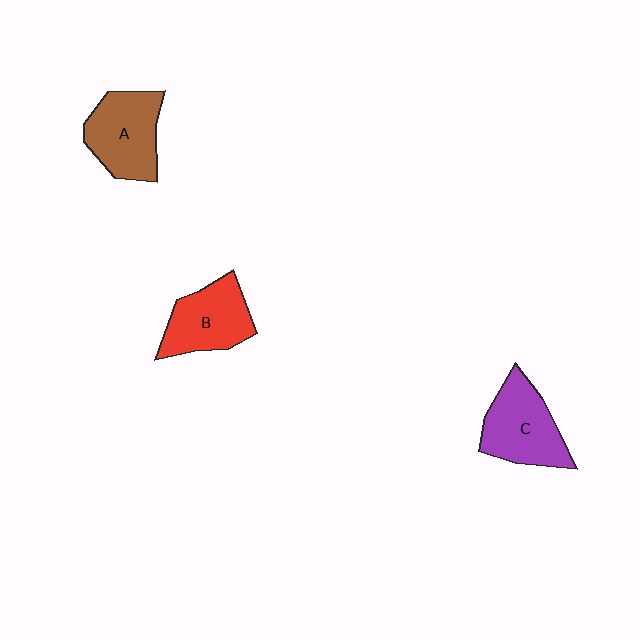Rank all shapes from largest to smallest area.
From largest to smallest: C (purple), A (brown), B (red).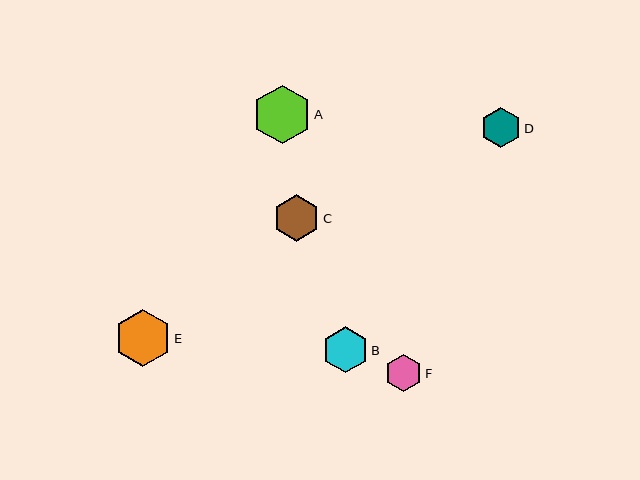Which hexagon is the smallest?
Hexagon F is the smallest with a size of approximately 37 pixels.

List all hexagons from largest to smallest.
From largest to smallest: A, E, C, B, D, F.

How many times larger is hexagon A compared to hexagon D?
Hexagon A is approximately 1.4 times the size of hexagon D.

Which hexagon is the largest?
Hexagon A is the largest with a size of approximately 59 pixels.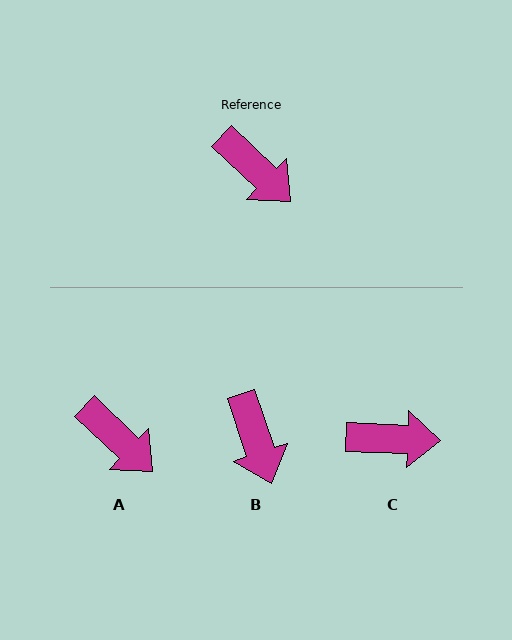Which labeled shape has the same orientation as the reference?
A.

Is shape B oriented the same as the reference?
No, it is off by about 28 degrees.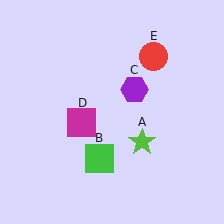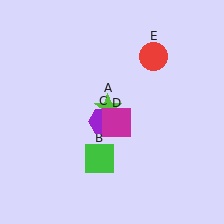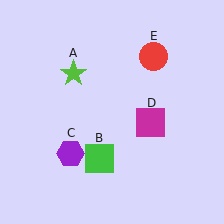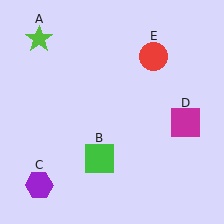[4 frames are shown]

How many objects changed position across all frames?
3 objects changed position: lime star (object A), purple hexagon (object C), magenta square (object D).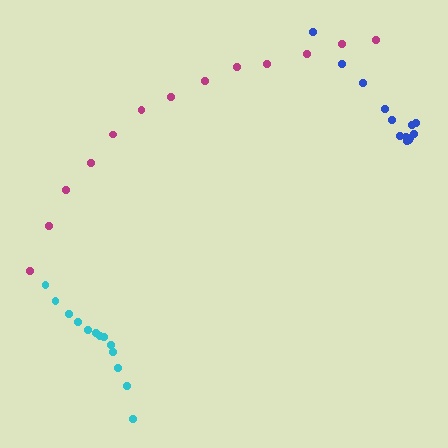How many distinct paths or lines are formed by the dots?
There are 3 distinct paths.